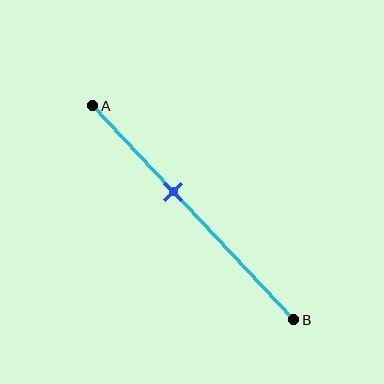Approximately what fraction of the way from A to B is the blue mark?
The blue mark is approximately 40% of the way from A to B.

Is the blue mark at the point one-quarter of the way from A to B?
No, the mark is at about 40% from A, not at the 25% one-quarter point.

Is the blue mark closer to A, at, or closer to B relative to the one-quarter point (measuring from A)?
The blue mark is closer to point B than the one-quarter point of segment AB.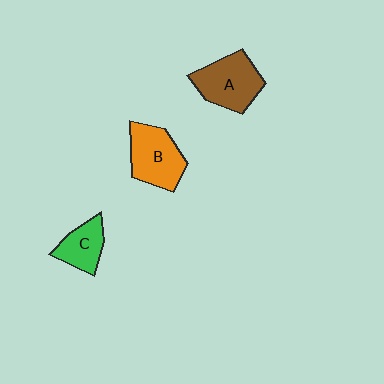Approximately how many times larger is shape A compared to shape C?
Approximately 1.5 times.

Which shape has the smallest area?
Shape C (green).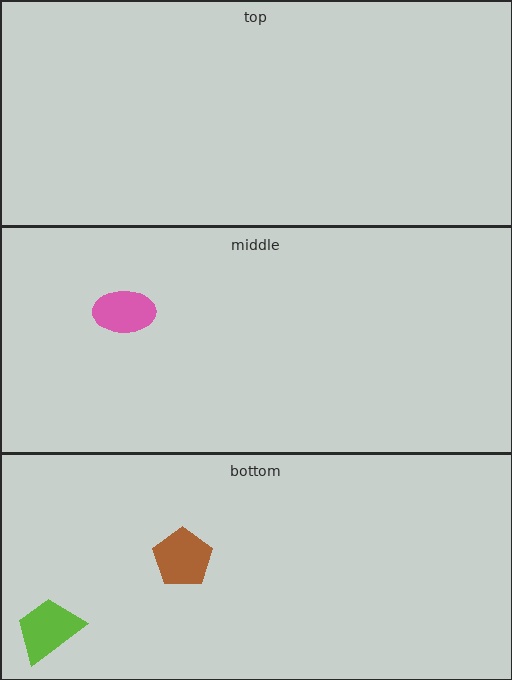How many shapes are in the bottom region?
2.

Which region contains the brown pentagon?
The bottom region.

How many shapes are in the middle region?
1.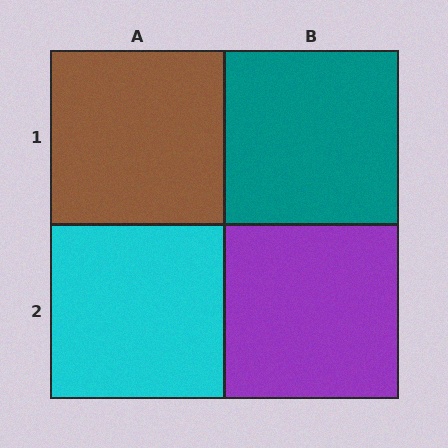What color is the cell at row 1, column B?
Teal.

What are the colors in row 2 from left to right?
Cyan, purple.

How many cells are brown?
1 cell is brown.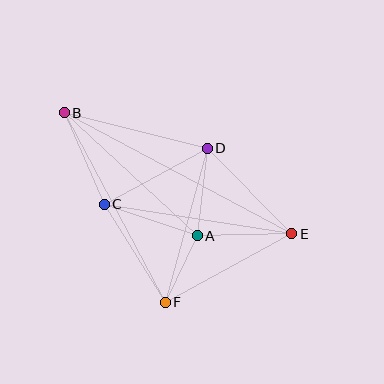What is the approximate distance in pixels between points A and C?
The distance between A and C is approximately 98 pixels.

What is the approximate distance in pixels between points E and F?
The distance between E and F is approximately 143 pixels.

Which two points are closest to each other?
Points A and F are closest to each other.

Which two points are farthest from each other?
Points B and E are farthest from each other.